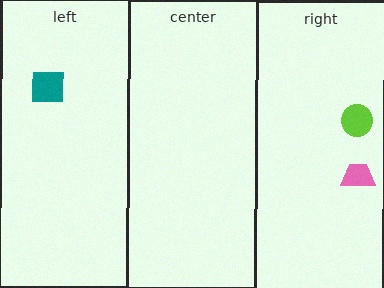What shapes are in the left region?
The teal square.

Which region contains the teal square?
The left region.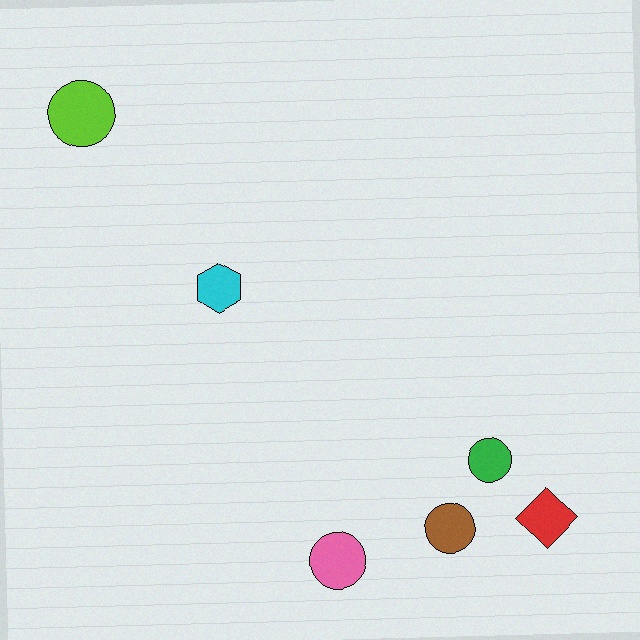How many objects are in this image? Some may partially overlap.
There are 6 objects.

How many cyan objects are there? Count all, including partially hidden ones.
There is 1 cyan object.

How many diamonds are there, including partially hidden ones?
There is 1 diamond.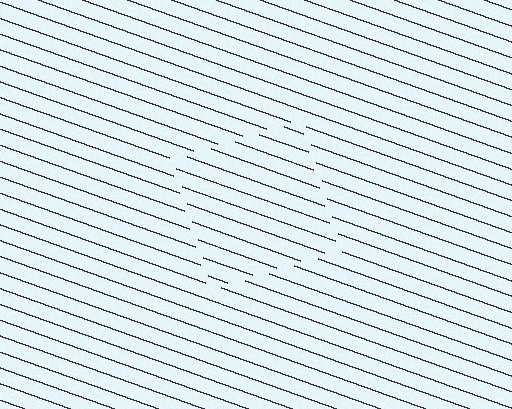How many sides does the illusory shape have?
4 sides — the line-ends trace a square.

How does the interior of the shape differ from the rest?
The interior of the shape contains the same grating, shifted by half a period — the contour is defined by the phase discontinuity where line-ends from the inner and outer gratings abut.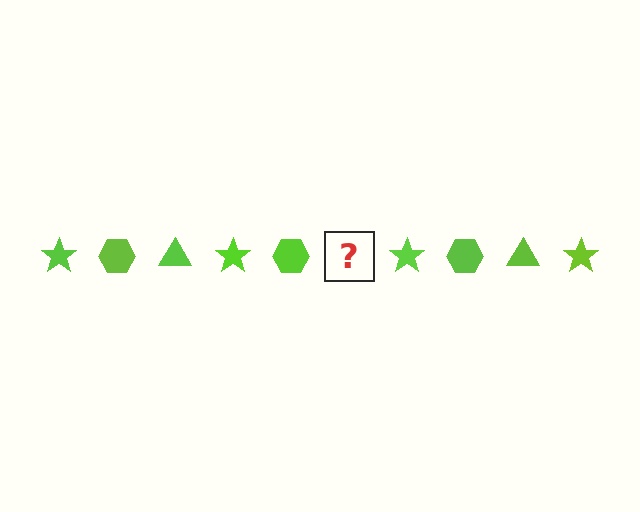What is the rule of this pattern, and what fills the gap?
The rule is that the pattern cycles through star, hexagon, triangle shapes in lime. The gap should be filled with a lime triangle.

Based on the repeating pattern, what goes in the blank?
The blank should be a lime triangle.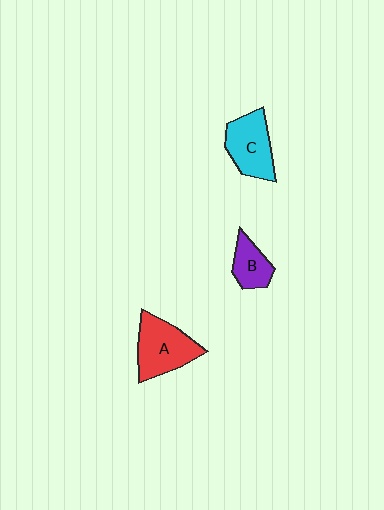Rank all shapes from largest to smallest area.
From largest to smallest: A (red), C (cyan), B (purple).